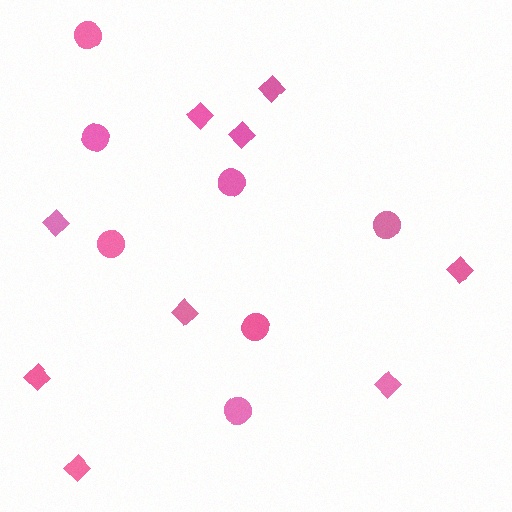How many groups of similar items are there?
There are 2 groups: one group of circles (7) and one group of diamonds (9).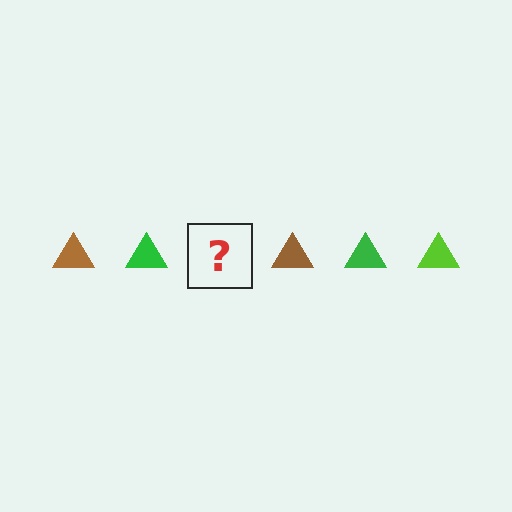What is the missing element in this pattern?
The missing element is a lime triangle.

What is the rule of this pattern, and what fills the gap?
The rule is that the pattern cycles through brown, green, lime triangles. The gap should be filled with a lime triangle.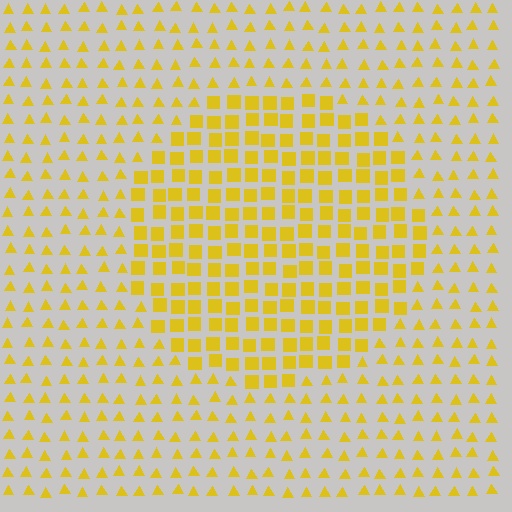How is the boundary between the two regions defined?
The boundary is defined by a change in element shape: squares inside vs. triangles outside. All elements share the same color and spacing.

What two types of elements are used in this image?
The image uses squares inside the circle region and triangles outside it.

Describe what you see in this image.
The image is filled with small yellow elements arranged in a uniform grid. A circle-shaped region contains squares, while the surrounding area contains triangles. The boundary is defined purely by the change in element shape.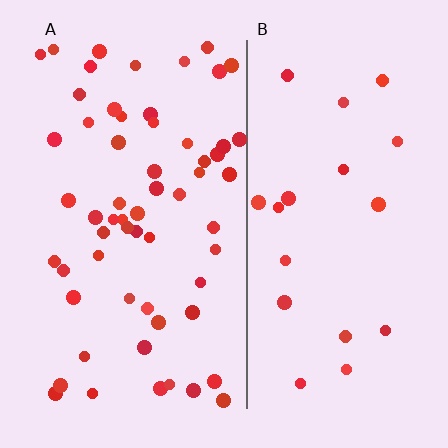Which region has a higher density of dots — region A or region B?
A (the left).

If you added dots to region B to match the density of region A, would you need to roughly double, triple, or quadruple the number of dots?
Approximately triple.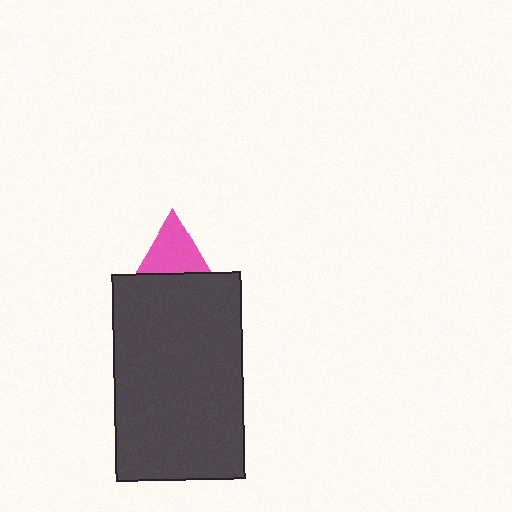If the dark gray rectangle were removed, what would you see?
You would see the complete pink triangle.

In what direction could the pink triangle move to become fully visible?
The pink triangle could move up. That would shift it out from behind the dark gray rectangle entirely.